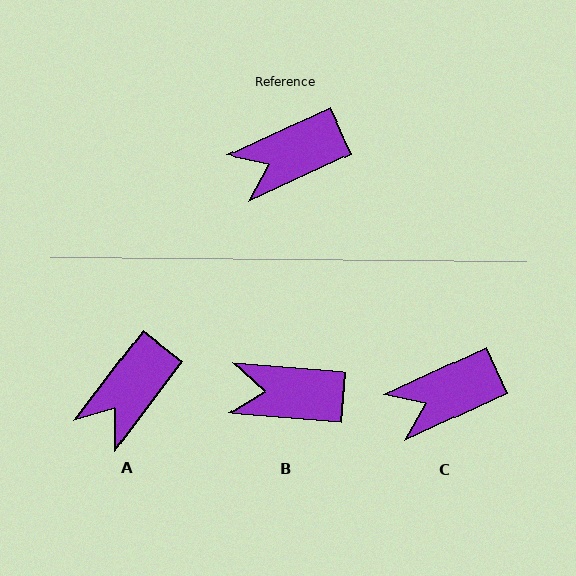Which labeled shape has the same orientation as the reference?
C.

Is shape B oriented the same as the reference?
No, it is off by about 29 degrees.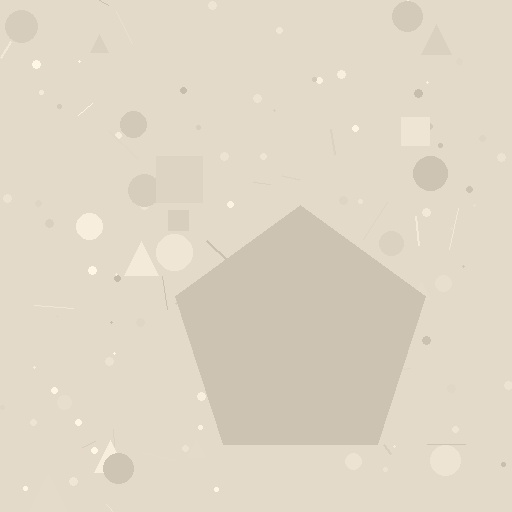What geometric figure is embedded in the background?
A pentagon is embedded in the background.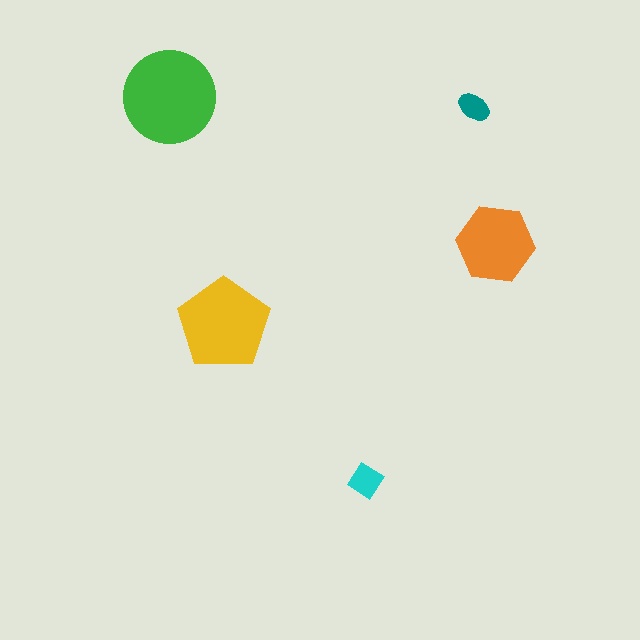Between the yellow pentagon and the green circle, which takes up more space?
The green circle.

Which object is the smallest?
The teal ellipse.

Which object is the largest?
The green circle.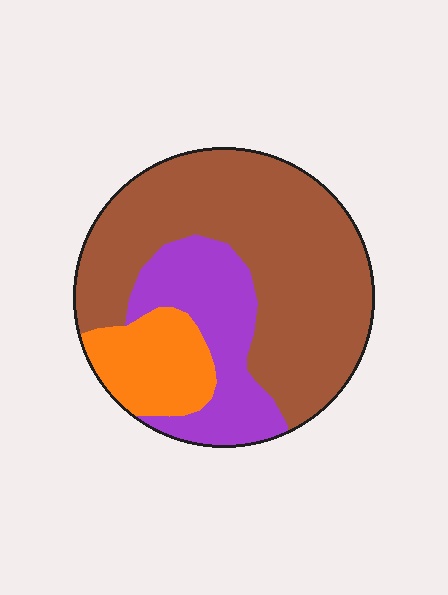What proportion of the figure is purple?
Purple covers 24% of the figure.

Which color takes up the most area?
Brown, at roughly 60%.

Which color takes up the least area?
Orange, at roughly 15%.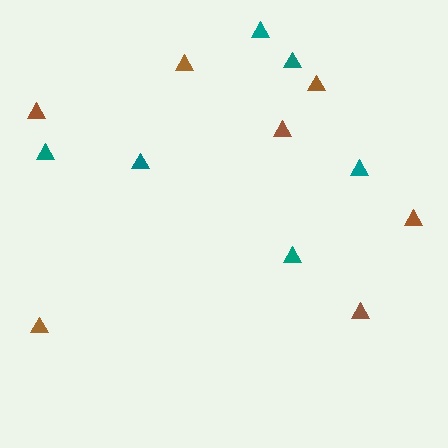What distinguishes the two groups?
There are 2 groups: one group of brown triangles (7) and one group of teal triangles (6).